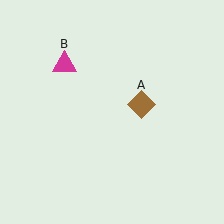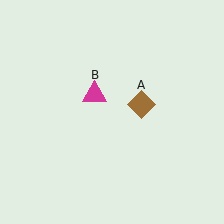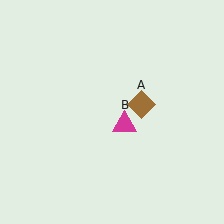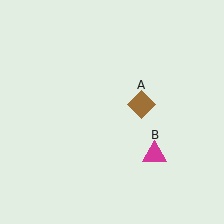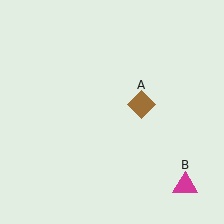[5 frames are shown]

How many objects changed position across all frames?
1 object changed position: magenta triangle (object B).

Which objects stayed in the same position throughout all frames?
Brown diamond (object A) remained stationary.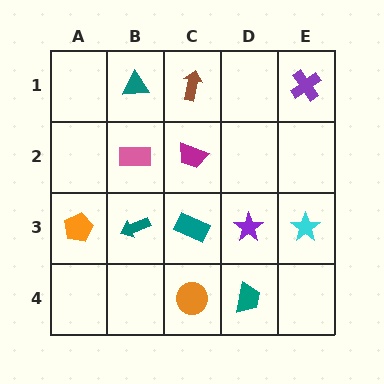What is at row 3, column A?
An orange pentagon.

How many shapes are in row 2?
2 shapes.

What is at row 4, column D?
A teal trapezoid.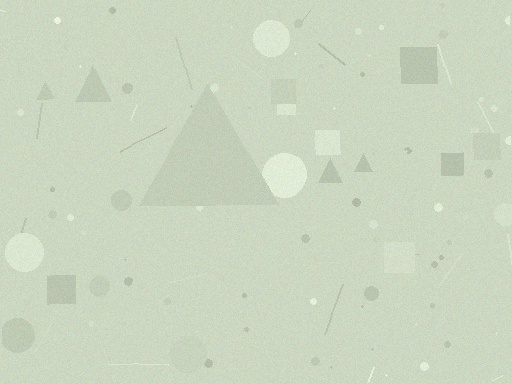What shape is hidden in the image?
A triangle is hidden in the image.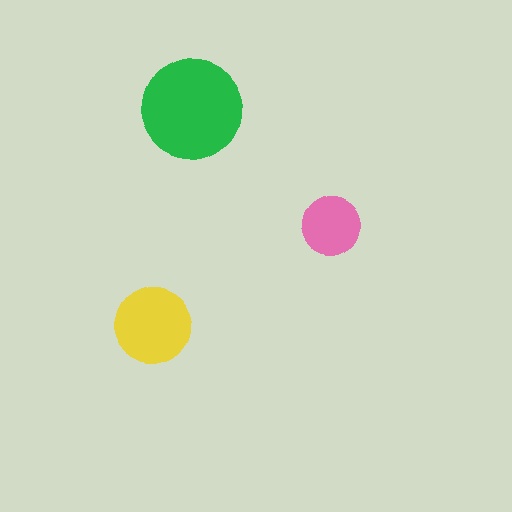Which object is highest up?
The green circle is topmost.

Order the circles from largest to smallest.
the green one, the yellow one, the pink one.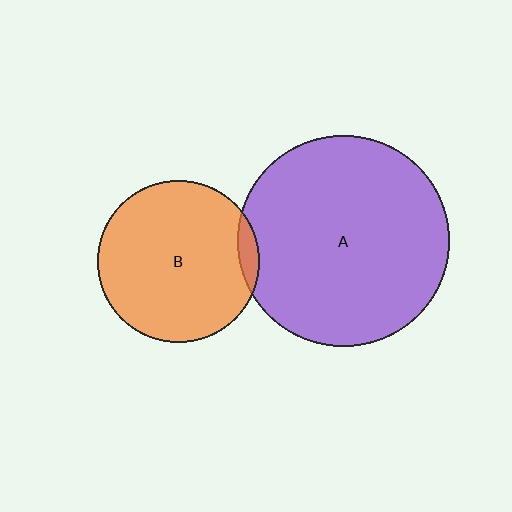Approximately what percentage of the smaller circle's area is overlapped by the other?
Approximately 5%.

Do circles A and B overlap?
Yes.